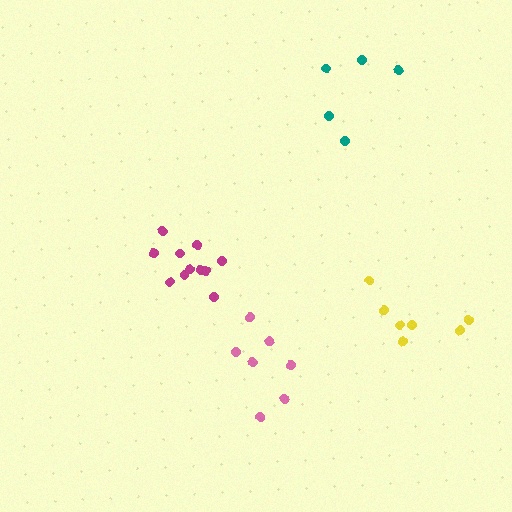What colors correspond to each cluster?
The clusters are colored: magenta, yellow, teal, pink.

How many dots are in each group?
Group 1: 11 dots, Group 2: 7 dots, Group 3: 5 dots, Group 4: 7 dots (30 total).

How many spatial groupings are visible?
There are 4 spatial groupings.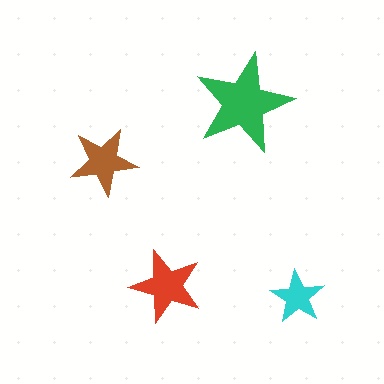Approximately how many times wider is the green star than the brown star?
About 1.5 times wider.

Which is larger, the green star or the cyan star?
The green one.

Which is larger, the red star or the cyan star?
The red one.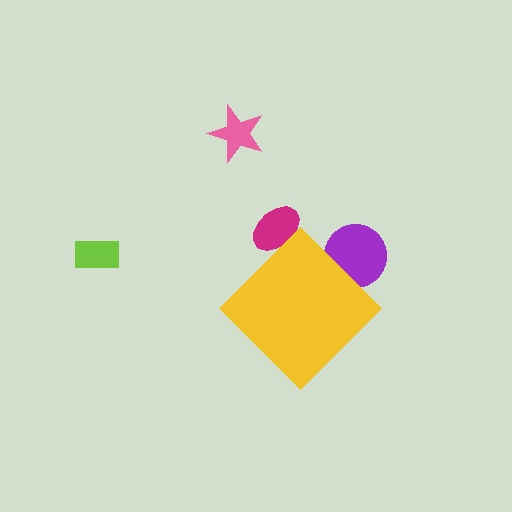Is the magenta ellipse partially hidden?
Yes, the magenta ellipse is partially hidden behind the yellow diamond.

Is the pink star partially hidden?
No, the pink star is fully visible.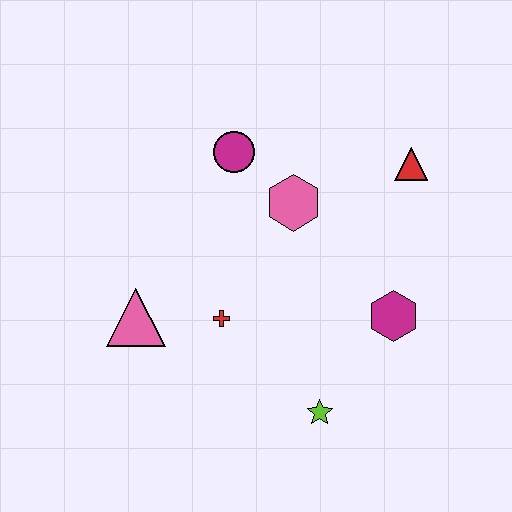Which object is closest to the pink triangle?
The red cross is closest to the pink triangle.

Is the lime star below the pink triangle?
Yes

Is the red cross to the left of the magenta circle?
Yes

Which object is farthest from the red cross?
The red triangle is farthest from the red cross.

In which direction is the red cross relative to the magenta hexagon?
The red cross is to the left of the magenta hexagon.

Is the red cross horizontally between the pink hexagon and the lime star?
No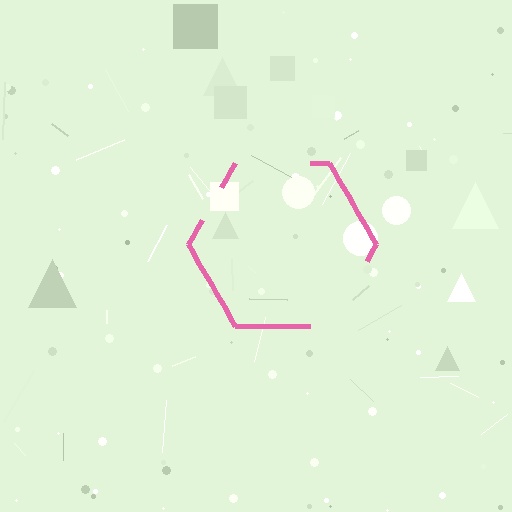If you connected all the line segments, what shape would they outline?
They would outline a hexagon.